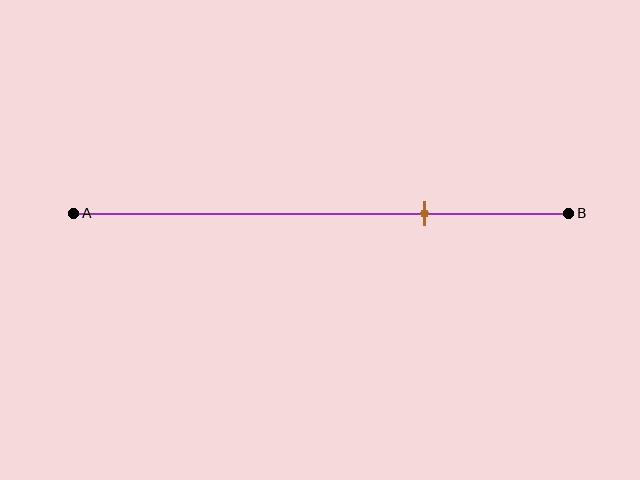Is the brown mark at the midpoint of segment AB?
No, the mark is at about 70% from A, not at the 50% midpoint.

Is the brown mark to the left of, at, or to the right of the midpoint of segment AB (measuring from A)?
The brown mark is to the right of the midpoint of segment AB.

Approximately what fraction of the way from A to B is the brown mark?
The brown mark is approximately 70% of the way from A to B.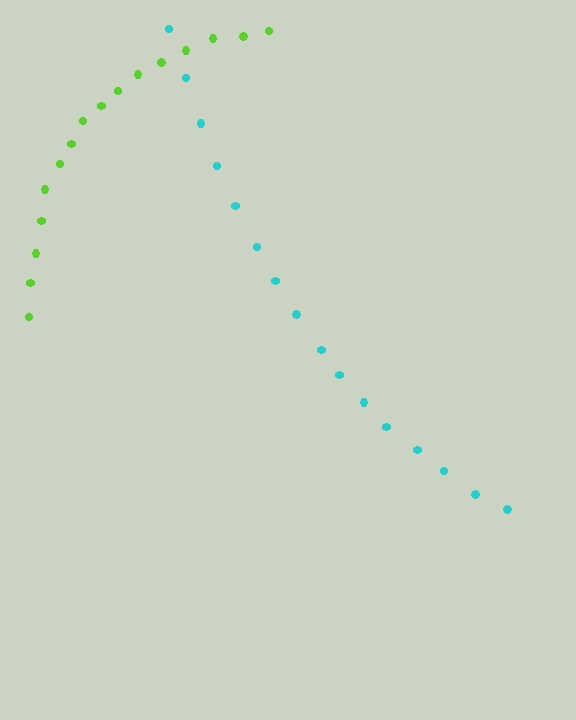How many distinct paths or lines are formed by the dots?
There are 2 distinct paths.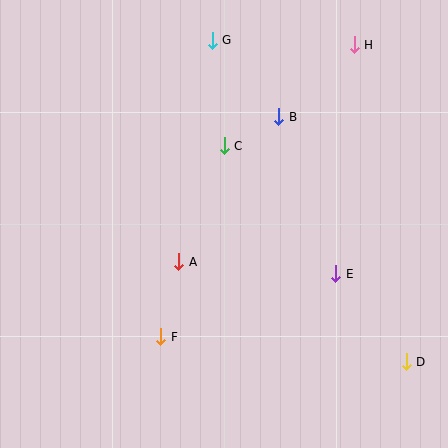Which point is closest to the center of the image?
Point A at (179, 262) is closest to the center.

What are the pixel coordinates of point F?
Point F is at (161, 337).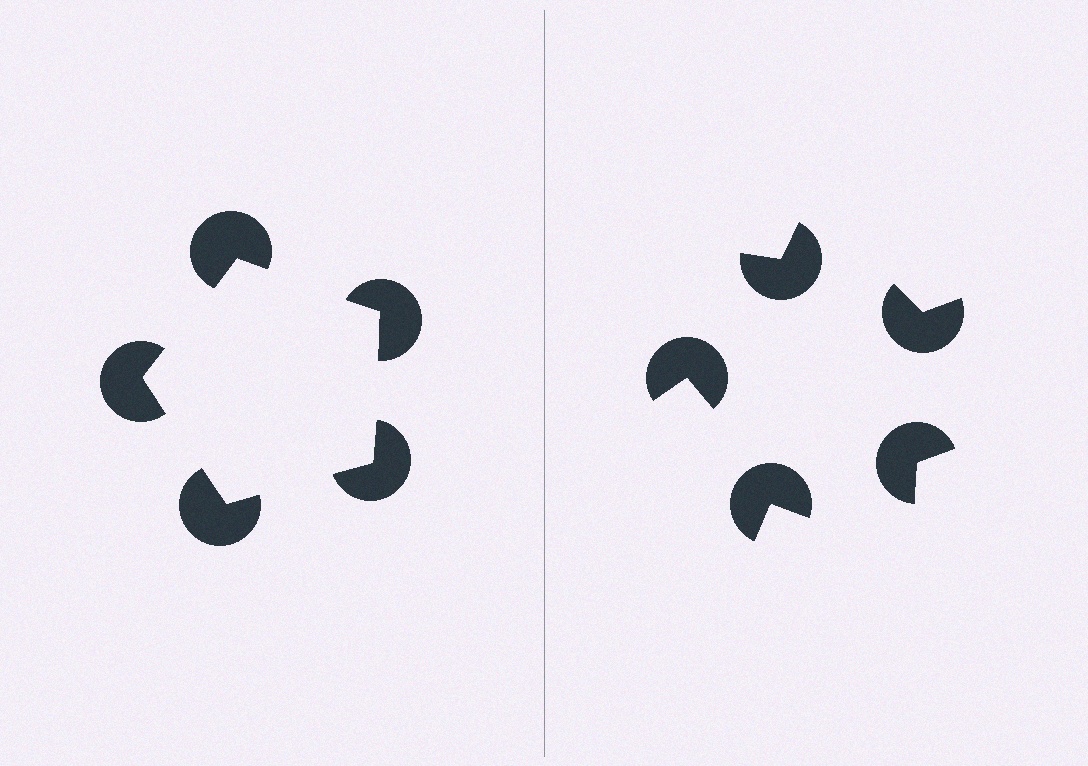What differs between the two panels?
The pac-man discs are positioned identically on both sides; only the wedge orientations differ. On the left they align to a pentagon; on the right they are misaligned.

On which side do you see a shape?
An illusory pentagon appears on the left side. On the right side the wedge cuts are rotated, so no coherent shape forms.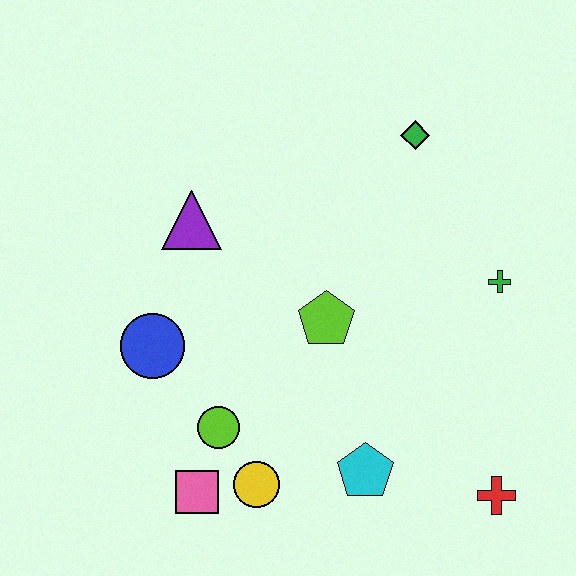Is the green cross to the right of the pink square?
Yes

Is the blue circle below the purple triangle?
Yes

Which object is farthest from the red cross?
The purple triangle is farthest from the red cross.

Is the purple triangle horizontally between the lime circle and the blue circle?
Yes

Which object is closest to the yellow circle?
The pink square is closest to the yellow circle.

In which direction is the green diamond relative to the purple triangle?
The green diamond is to the right of the purple triangle.